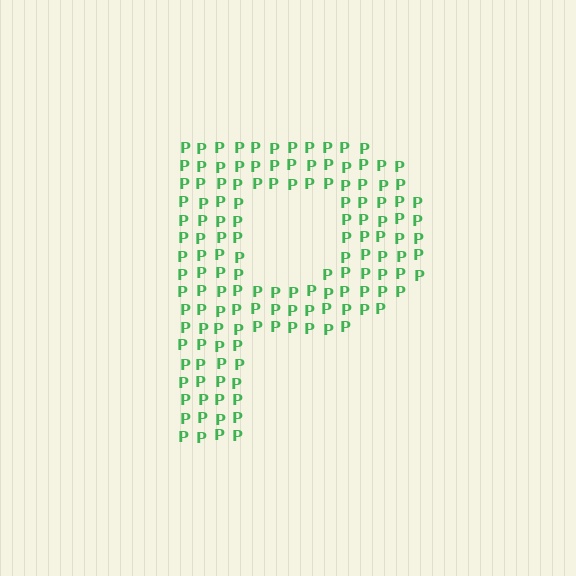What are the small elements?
The small elements are letter P's.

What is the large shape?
The large shape is the letter P.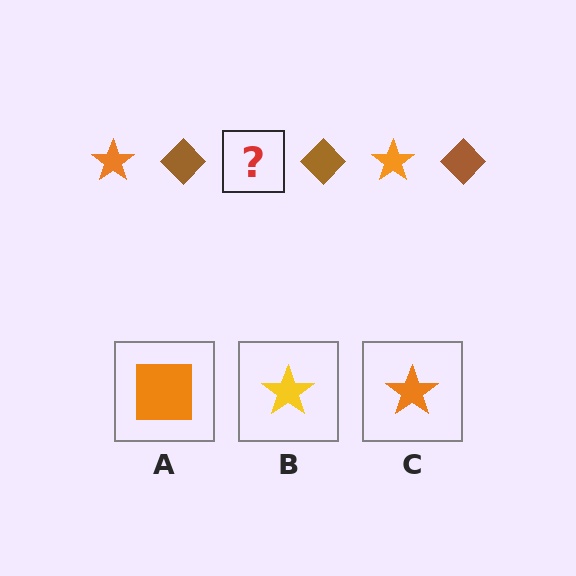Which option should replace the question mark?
Option C.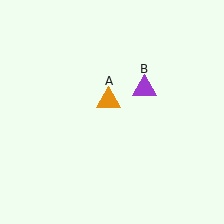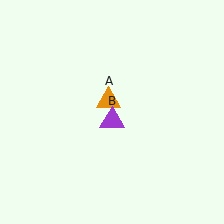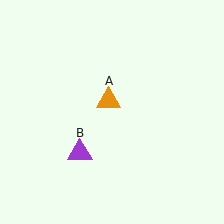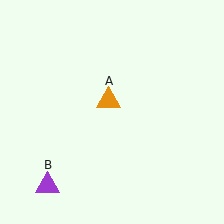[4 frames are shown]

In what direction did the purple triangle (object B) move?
The purple triangle (object B) moved down and to the left.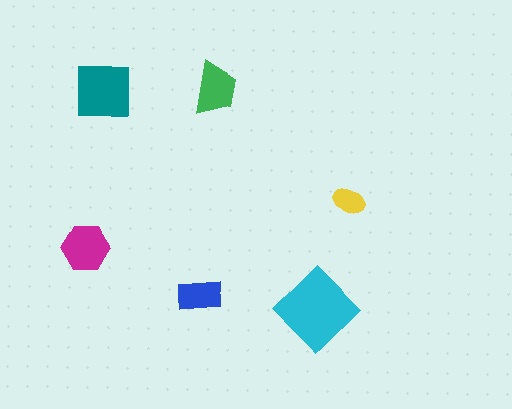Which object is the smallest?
The yellow ellipse.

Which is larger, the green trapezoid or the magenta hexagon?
The magenta hexagon.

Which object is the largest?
The cyan diamond.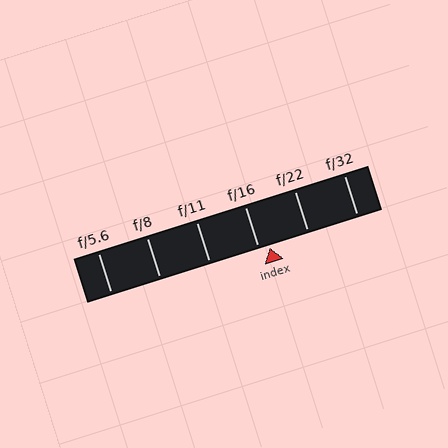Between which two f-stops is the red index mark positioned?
The index mark is between f/16 and f/22.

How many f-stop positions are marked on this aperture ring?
There are 6 f-stop positions marked.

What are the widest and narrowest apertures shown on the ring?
The widest aperture shown is f/5.6 and the narrowest is f/32.